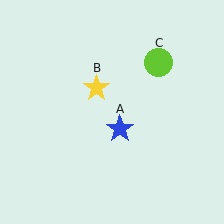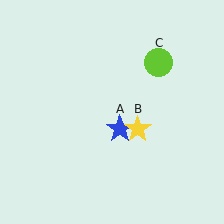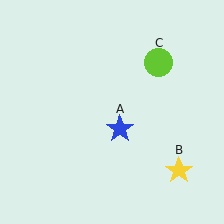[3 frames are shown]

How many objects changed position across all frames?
1 object changed position: yellow star (object B).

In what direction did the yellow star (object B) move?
The yellow star (object B) moved down and to the right.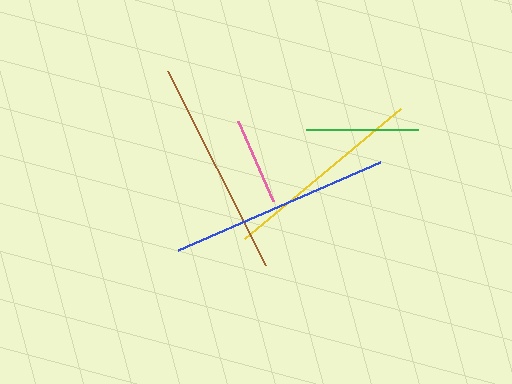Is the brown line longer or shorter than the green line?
The brown line is longer than the green line.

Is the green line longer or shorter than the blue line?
The blue line is longer than the green line.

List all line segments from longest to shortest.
From longest to shortest: blue, brown, yellow, green, pink.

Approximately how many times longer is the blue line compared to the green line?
The blue line is approximately 2.0 times the length of the green line.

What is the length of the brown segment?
The brown segment is approximately 218 pixels long.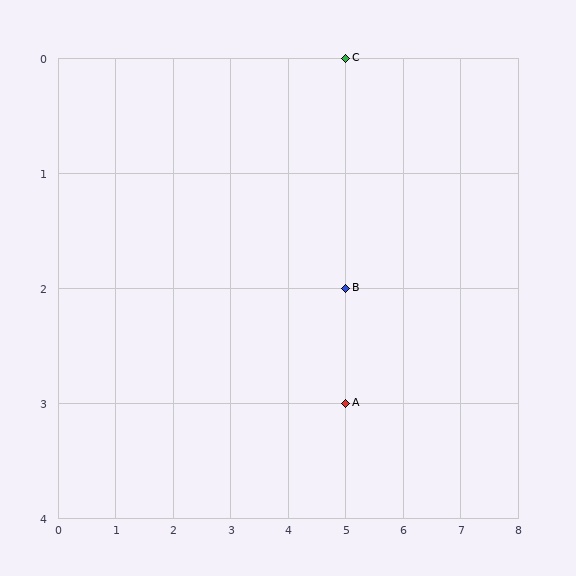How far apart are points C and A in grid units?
Points C and A are 3 rows apart.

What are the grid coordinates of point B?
Point B is at grid coordinates (5, 2).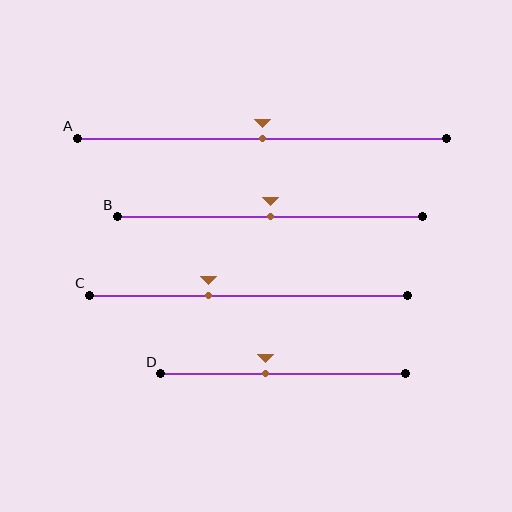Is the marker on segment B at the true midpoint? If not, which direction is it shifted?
Yes, the marker on segment B is at the true midpoint.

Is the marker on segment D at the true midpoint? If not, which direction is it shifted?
No, the marker on segment D is shifted to the left by about 7% of the segment length.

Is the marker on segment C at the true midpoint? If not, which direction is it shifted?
No, the marker on segment C is shifted to the left by about 13% of the segment length.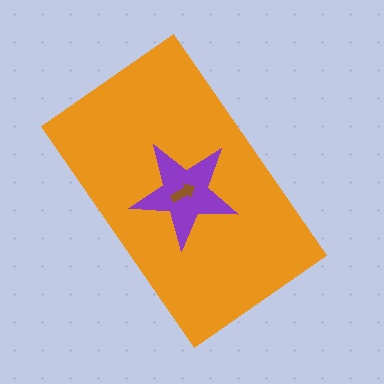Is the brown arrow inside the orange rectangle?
Yes.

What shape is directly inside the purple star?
The brown arrow.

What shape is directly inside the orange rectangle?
The purple star.